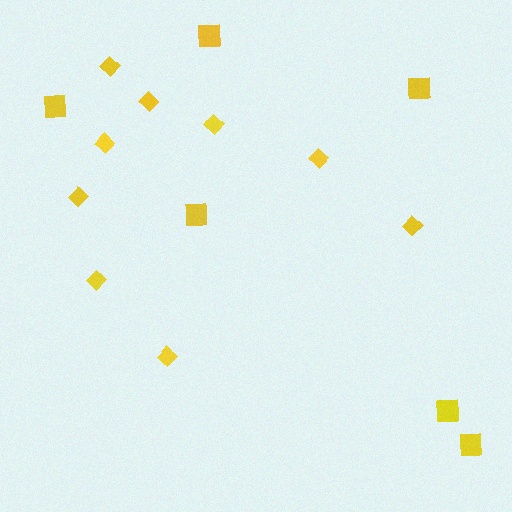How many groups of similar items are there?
There are 2 groups: one group of squares (6) and one group of diamonds (9).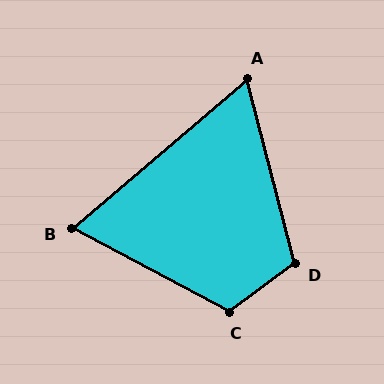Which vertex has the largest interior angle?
C, at approximately 116 degrees.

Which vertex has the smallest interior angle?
A, at approximately 64 degrees.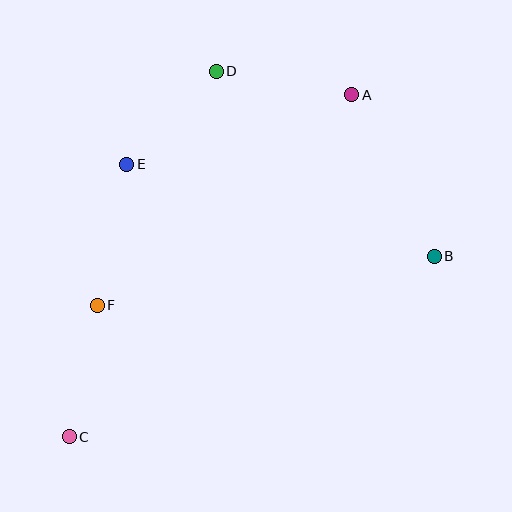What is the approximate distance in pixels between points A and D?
The distance between A and D is approximately 137 pixels.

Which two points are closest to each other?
Points D and E are closest to each other.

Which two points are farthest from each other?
Points A and C are farthest from each other.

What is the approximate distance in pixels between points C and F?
The distance between C and F is approximately 134 pixels.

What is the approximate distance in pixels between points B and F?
The distance between B and F is approximately 341 pixels.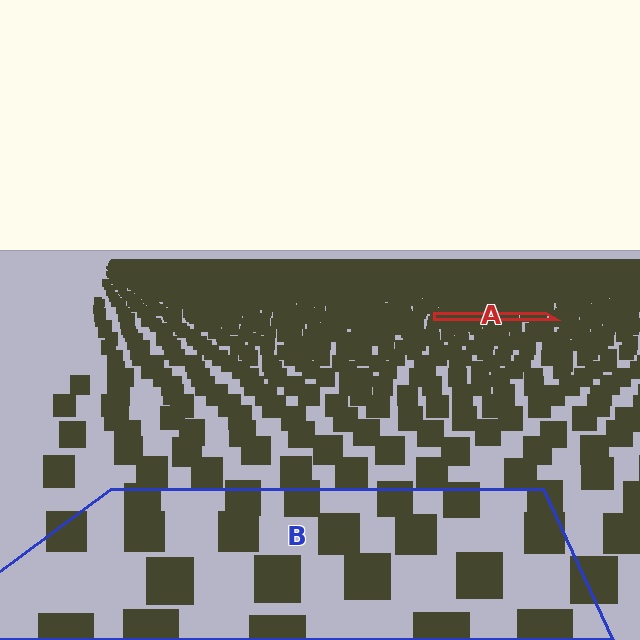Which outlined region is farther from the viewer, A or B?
Region A is farther from the viewer — the texture elements inside it appear smaller and more densely packed.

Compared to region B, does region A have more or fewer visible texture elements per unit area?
Region A has more texture elements per unit area — they are packed more densely because it is farther away.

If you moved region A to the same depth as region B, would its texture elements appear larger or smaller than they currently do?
They would appear larger. At a closer depth, the same texture elements are projected at a bigger on-screen size.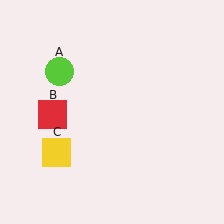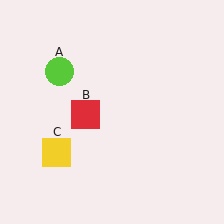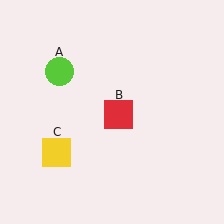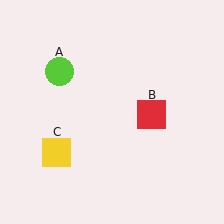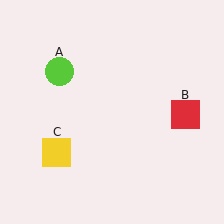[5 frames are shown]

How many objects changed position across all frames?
1 object changed position: red square (object B).